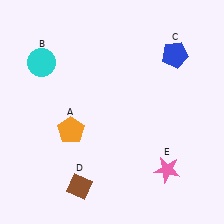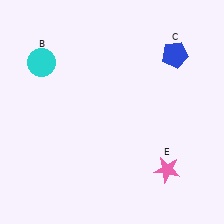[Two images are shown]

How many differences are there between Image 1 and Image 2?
There are 2 differences between the two images.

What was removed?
The orange pentagon (A), the brown diamond (D) were removed in Image 2.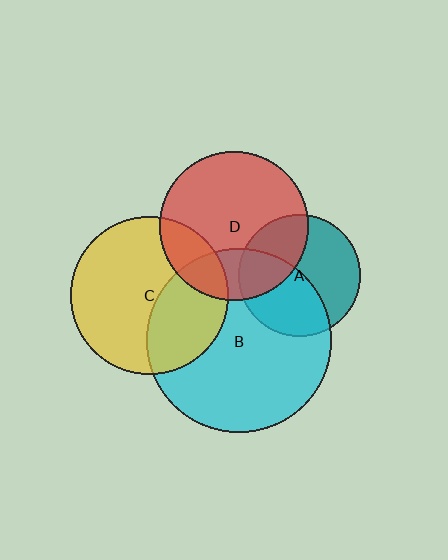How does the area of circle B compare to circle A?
Approximately 2.3 times.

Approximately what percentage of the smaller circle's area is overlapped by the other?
Approximately 25%.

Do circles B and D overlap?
Yes.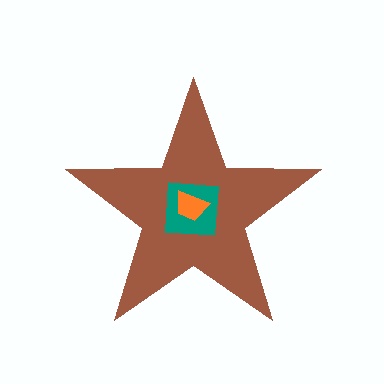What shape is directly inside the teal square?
The orange trapezoid.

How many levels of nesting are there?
3.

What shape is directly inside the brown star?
The teal square.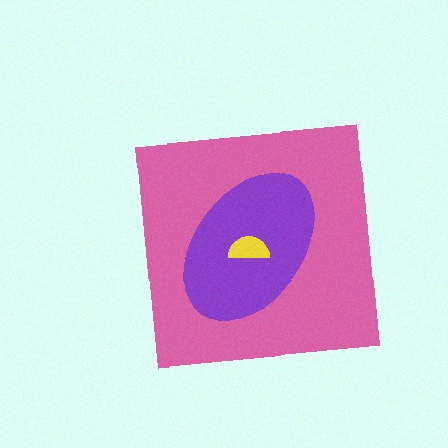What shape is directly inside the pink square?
The purple ellipse.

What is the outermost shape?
The pink square.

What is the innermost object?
The yellow semicircle.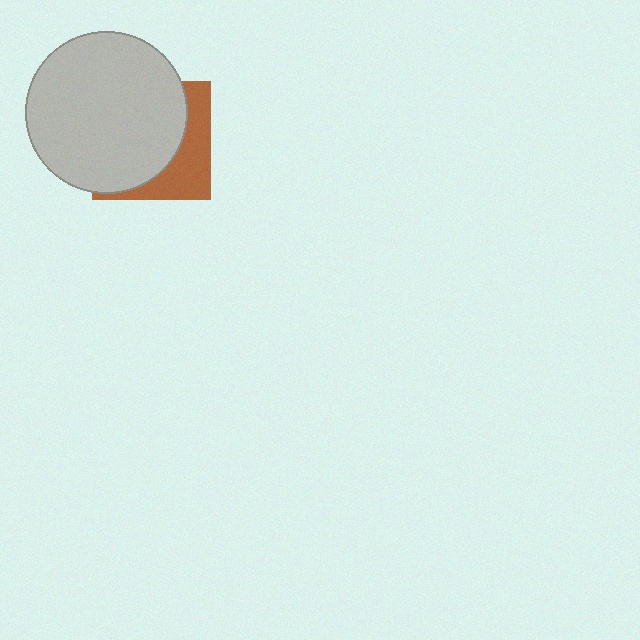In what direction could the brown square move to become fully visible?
The brown square could move right. That would shift it out from behind the light gray circle entirely.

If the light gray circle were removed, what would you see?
You would see the complete brown square.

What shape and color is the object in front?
The object in front is a light gray circle.